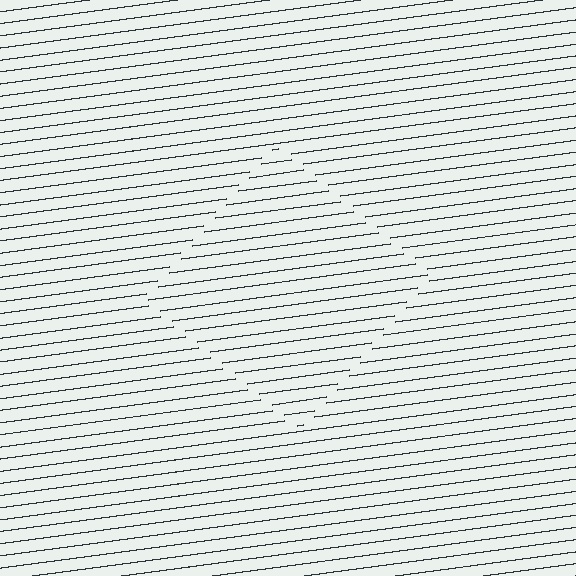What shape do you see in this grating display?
An illusory square. The interior of the shape contains the same grating, shifted by half a period — the contour is defined by the phase discontinuity where line-ends from the inner and outer gratings abut.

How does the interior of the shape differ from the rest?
The interior of the shape contains the same grating, shifted by half a period — the contour is defined by the phase discontinuity where line-ends from the inner and outer gratings abut.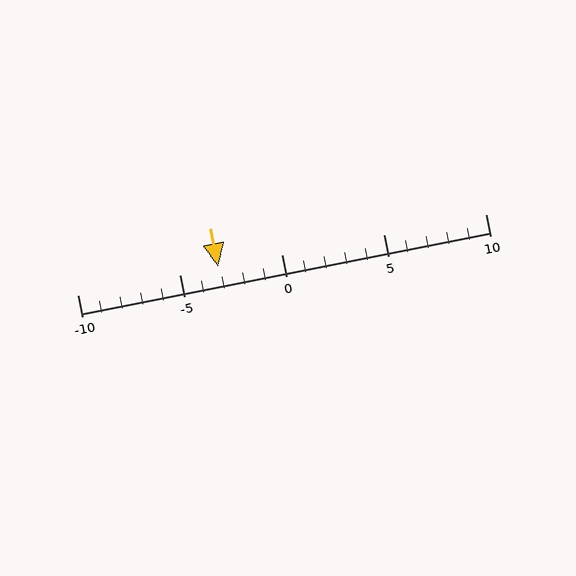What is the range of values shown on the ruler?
The ruler shows values from -10 to 10.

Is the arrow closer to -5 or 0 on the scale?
The arrow is closer to -5.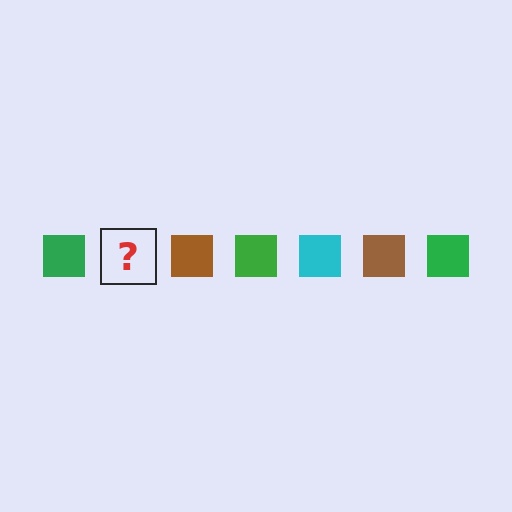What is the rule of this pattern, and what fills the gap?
The rule is that the pattern cycles through green, cyan, brown squares. The gap should be filled with a cyan square.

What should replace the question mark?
The question mark should be replaced with a cyan square.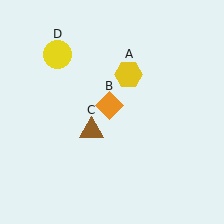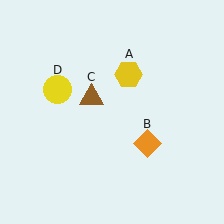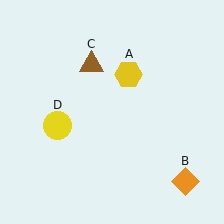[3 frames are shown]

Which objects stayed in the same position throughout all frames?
Yellow hexagon (object A) remained stationary.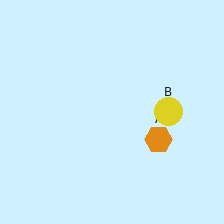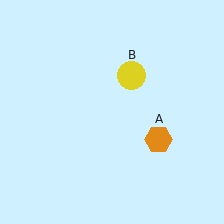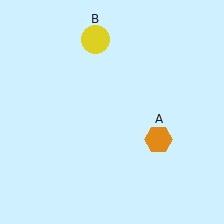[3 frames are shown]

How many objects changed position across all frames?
1 object changed position: yellow circle (object B).